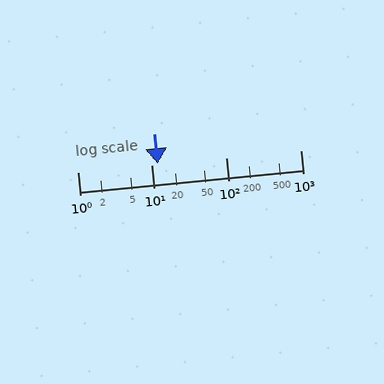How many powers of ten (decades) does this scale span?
The scale spans 3 decades, from 1 to 1000.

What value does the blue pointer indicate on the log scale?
The pointer indicates approximately 12.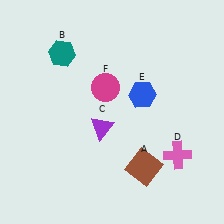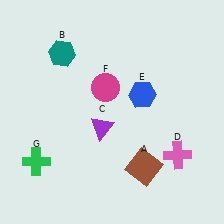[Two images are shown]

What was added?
A green cross (G) was added in Image 2.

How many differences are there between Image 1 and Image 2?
There is 1 difference between the two images.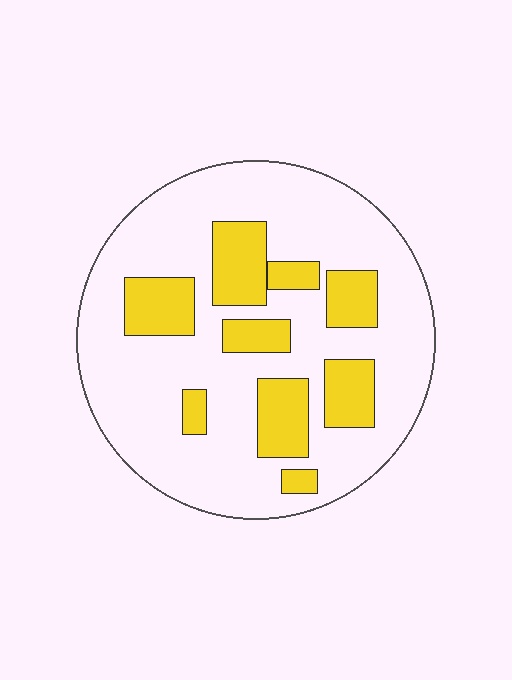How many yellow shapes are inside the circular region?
9.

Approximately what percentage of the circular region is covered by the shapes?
Approximately 25%.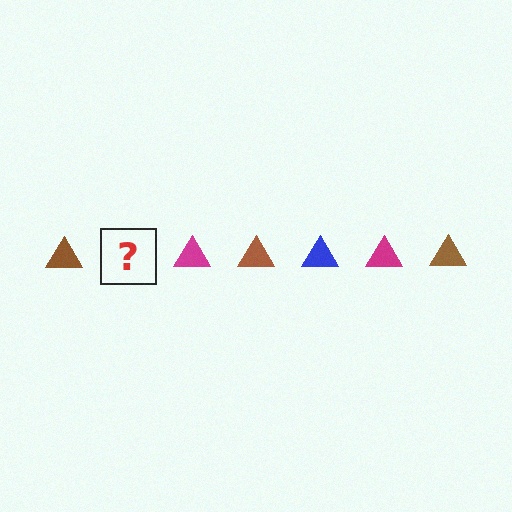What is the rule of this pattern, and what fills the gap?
The rule is that the pattern cycles through brown, blue, magenta triangles. The gap should be filled with a blue triangle.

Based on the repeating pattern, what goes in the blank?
The blank should be a blue triangle.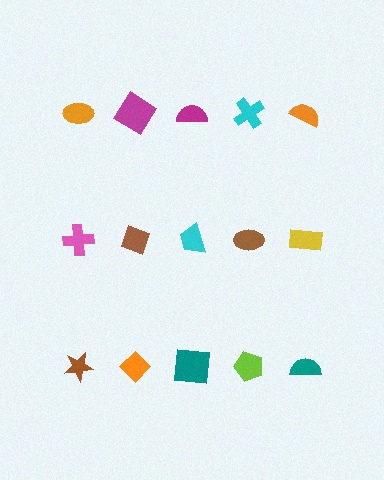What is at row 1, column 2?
A magenta diamond.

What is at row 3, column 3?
A teal square.